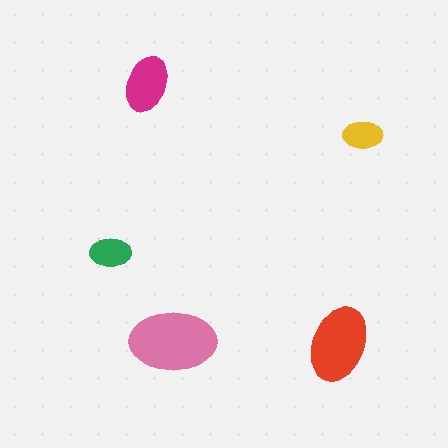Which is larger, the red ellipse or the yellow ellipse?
The red one.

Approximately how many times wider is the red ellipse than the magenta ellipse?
About 1.5 times wider.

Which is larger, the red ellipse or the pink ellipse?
The pink one.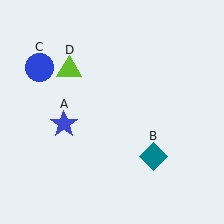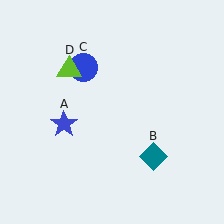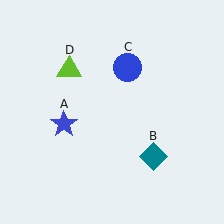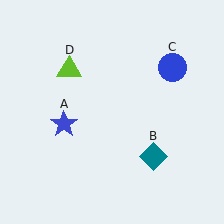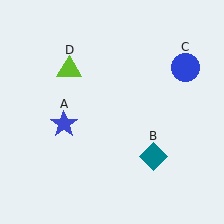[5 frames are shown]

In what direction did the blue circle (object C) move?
The blue circle (object C) moved right.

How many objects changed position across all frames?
1 object changed position: blue circle (object C).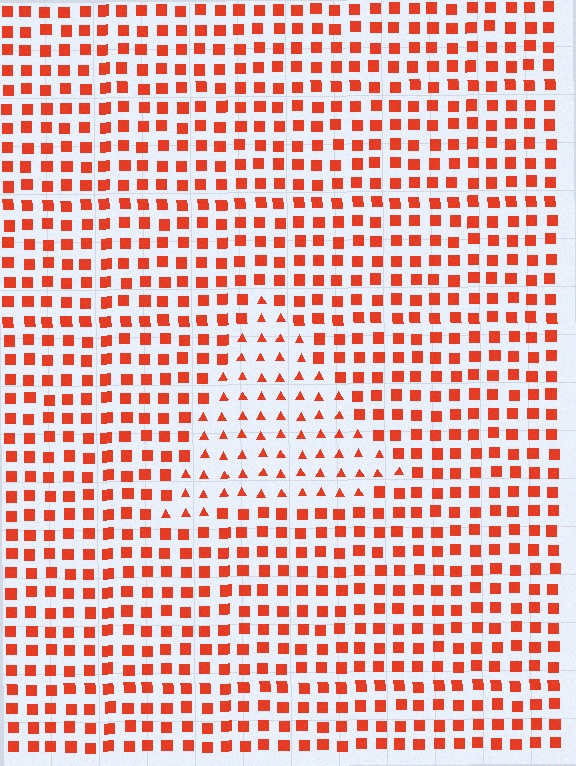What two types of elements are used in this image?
The image uses triangles inside the triangle region and squares outside it.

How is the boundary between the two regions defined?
The boundary is defined by a change in element shape: triangles inside vs. squares outside. All elements share the same color and spacing.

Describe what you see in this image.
The image is filled with small red elements arranged in a uniform grid. A triangle-shaped region contains triangles, while the surrounding area contains squares. The boundary is defined purely by the change in element shape.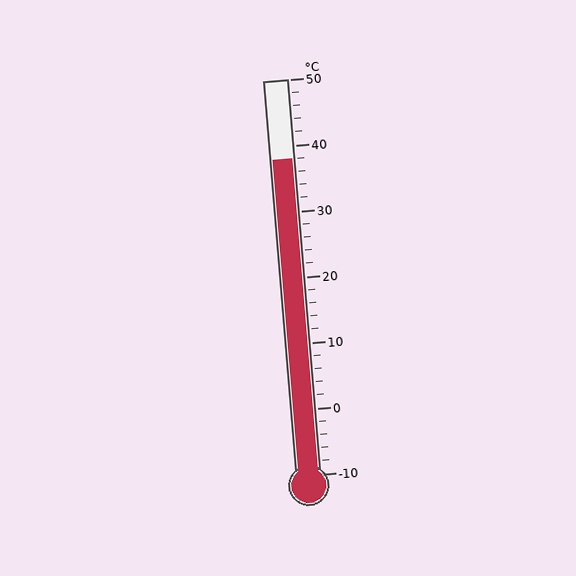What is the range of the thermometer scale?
The thermometer scale ranges from -10°C to 50°C.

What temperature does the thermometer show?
The thermometer shows approximately 38°C.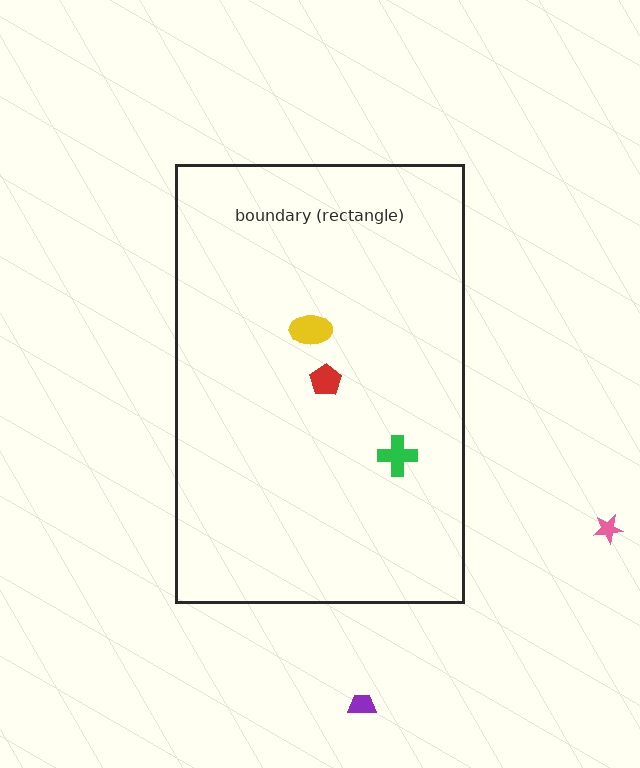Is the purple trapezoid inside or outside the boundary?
Outside.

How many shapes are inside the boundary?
3 inside, 2 outside.